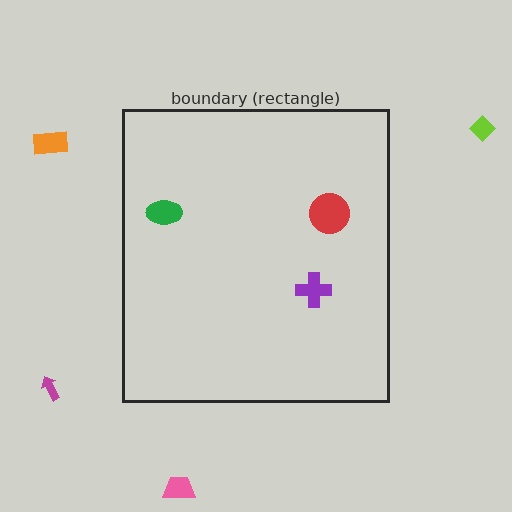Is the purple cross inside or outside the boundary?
Inside.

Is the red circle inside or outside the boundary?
Inside.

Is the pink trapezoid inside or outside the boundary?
Outside.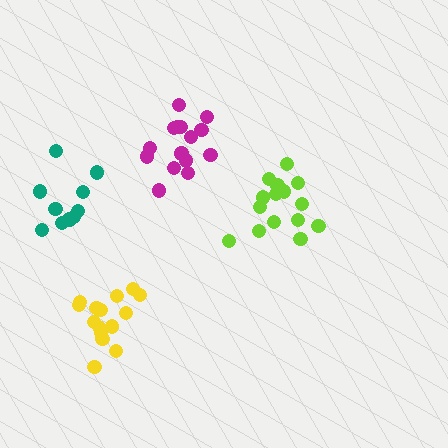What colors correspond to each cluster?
The clusters are colored: magenta, yellow, teal, lime.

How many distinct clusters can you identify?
There are 4 distinct clusters.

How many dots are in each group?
Group 1: 15 dots, Group 2: 15 dots, Group 3: 10 dots, Group 4: 15 dots (55 total).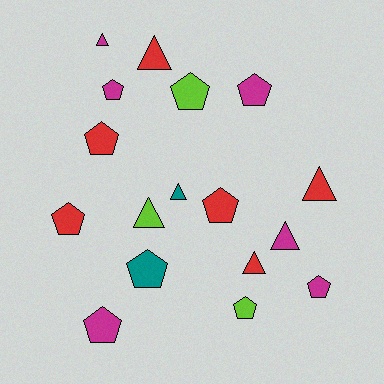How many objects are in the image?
There are 17 objects.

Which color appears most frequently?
Magenta, with 6 objects.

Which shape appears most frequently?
Pentagon, with 10 objects.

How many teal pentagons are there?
There is 1 teal pentagon.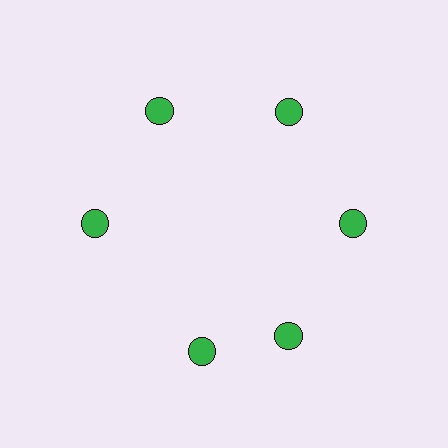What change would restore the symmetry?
The symmetry would be restored by rotating it back into even spacing with its neighbors so that all 6 circles sit at equal angles and equal distance from the center.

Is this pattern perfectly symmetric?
No. The 6 green circles are arranged in a ring, but one element near the 7 o'clock position is rotated out of alignment along the ring, breaking the 6-fold rotational symmetry.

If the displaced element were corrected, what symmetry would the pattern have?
It would have 6-fold rotational symmetry — the pattern would map onto itself every 60 degrees.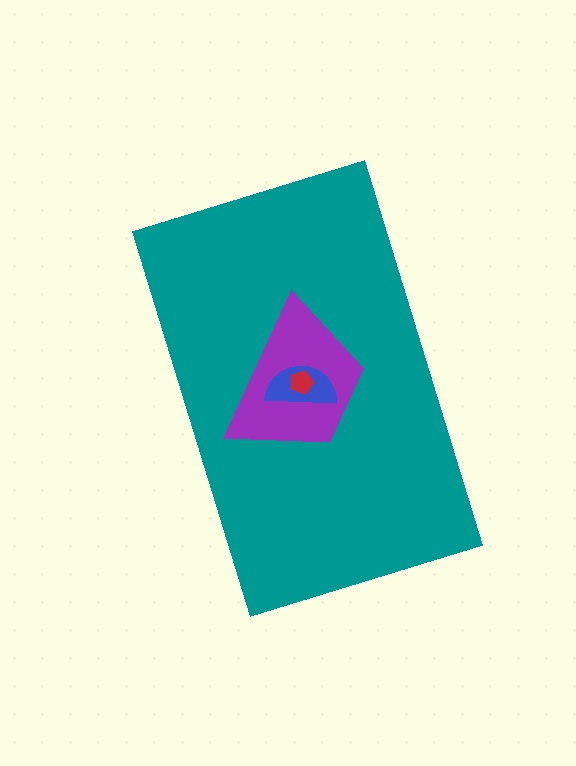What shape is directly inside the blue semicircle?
The red pentagon.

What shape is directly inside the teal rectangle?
The purple trapezoid.